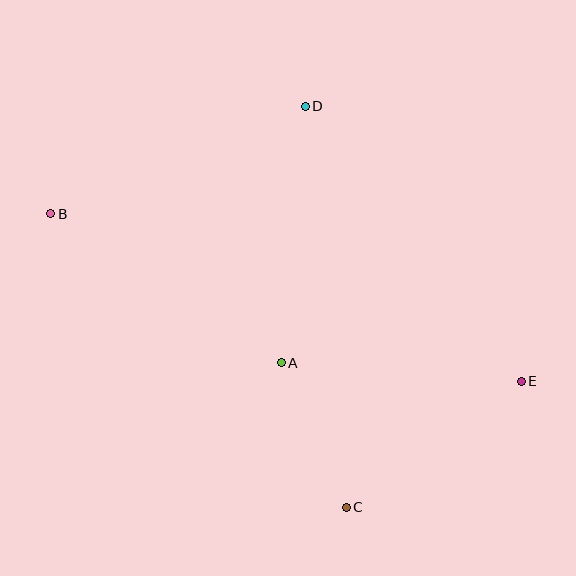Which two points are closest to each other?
Points A and C are closest to each other.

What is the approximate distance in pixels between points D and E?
The distance between D and E is approximately 350 pixels.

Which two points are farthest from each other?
Points B and E are farthest from each other.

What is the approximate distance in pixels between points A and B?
The distance between A and B is approximately 275 pixels.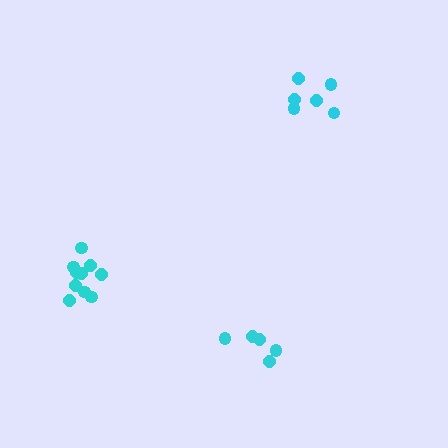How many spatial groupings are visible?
There are 3 spatial groupings.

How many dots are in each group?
Group 1: 10 dots, Group 2: 5 dots, Group 3: 6 dots (21 total).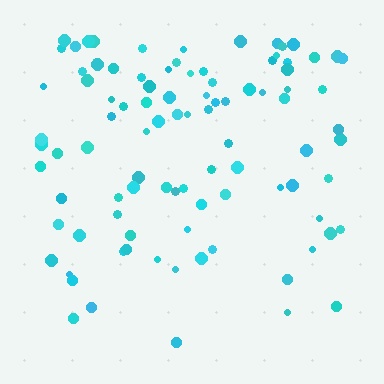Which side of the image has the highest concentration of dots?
The top.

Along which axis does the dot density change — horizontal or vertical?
Vertical.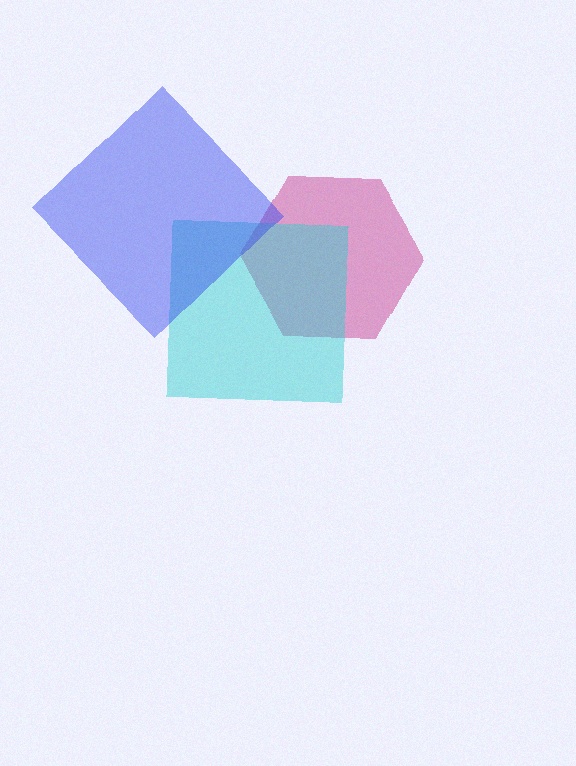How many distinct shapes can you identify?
There are 3 distinct shapes: a magenta hexagon, a cyan square, a blue diamond.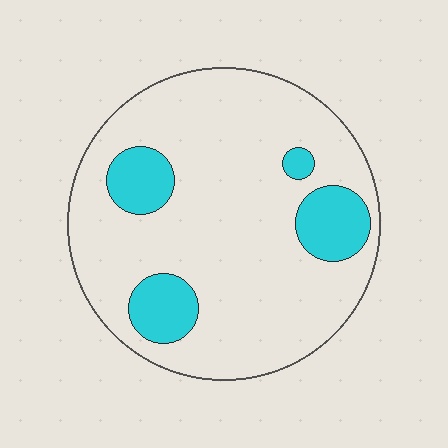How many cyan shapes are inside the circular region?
4.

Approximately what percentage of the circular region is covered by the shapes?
Approximately 15%.